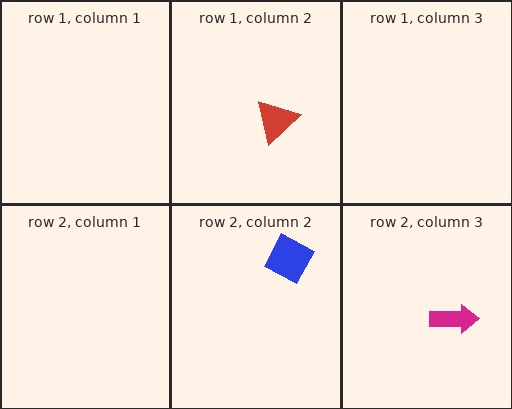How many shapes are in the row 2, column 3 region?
1.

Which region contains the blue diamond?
The row 2, column 2 region.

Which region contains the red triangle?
The row 1, column 2 region.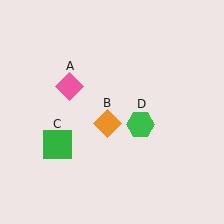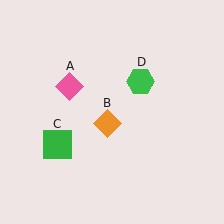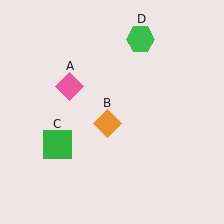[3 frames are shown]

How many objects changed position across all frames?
1 object changed position: green hexagon (object D).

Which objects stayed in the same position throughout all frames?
Pink diamond (object A) and orange diamond (object B) and green square (object C) remained stationary.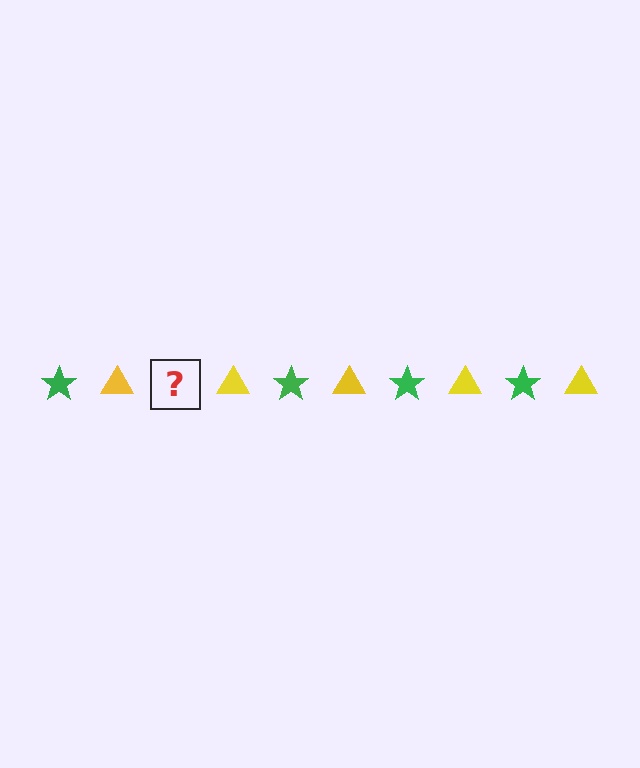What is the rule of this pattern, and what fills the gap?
The rule is that the pattern alternates between green star and yellow triangle. The gap should be filled with a green star.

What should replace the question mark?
The question mark should be replaced with a green star.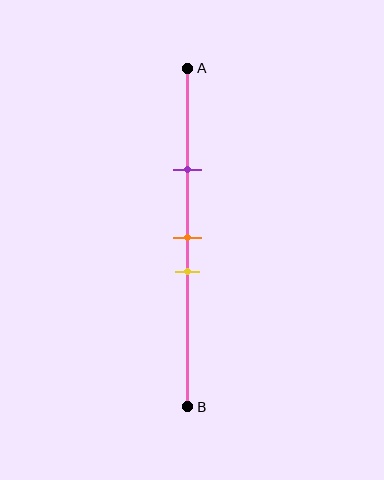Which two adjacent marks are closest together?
The orange and yellow marks are the closest adjacent pair.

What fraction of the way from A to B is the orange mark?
The orange mark is approximately 50% (0.5) of the way from A to B.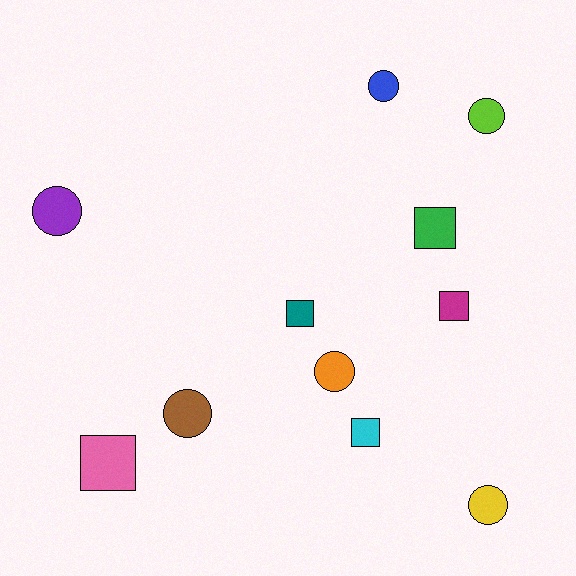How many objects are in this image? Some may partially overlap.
There are 11 objects.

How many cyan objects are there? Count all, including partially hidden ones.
There is 1 cyan object.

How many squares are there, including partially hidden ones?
There are 5 squares.